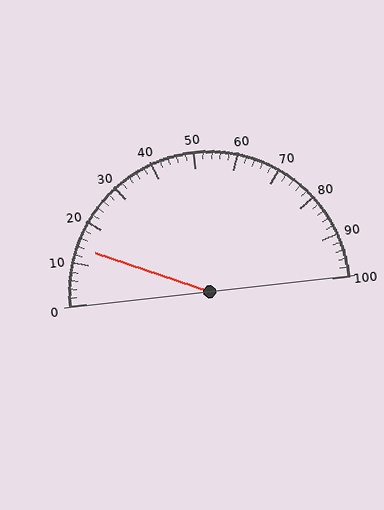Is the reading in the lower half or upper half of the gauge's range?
The reading is in the lower half of the range (0 to 100).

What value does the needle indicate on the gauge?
The needle indicates approximately 14.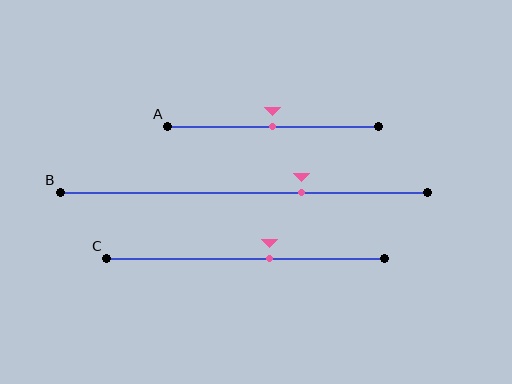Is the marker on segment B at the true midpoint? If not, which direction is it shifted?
No, the marker on segment B is shifted to the right by about 16% of the segment length.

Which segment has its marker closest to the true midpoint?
Segment A has its marker closest to the true midpoint.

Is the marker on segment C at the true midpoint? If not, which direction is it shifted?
No, the marker on segment C is shifted to the right by about 9% of the segment length.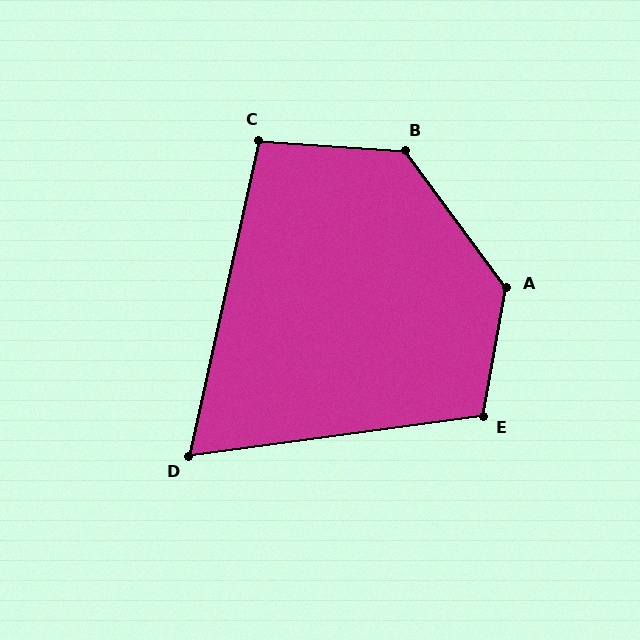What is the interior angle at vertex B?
Approximately 131 degrees (obtuse).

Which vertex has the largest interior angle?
A, at approximately 133 degrees.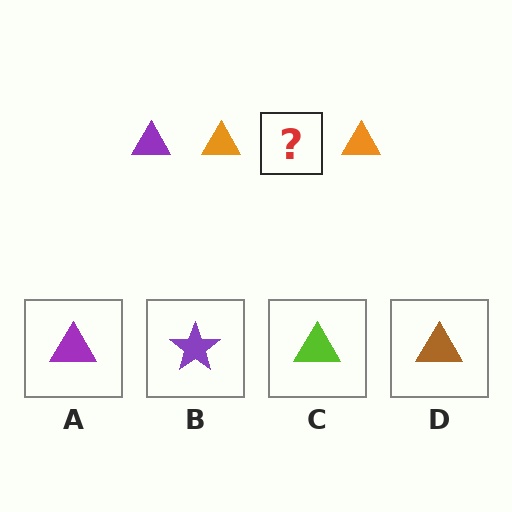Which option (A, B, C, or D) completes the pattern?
A.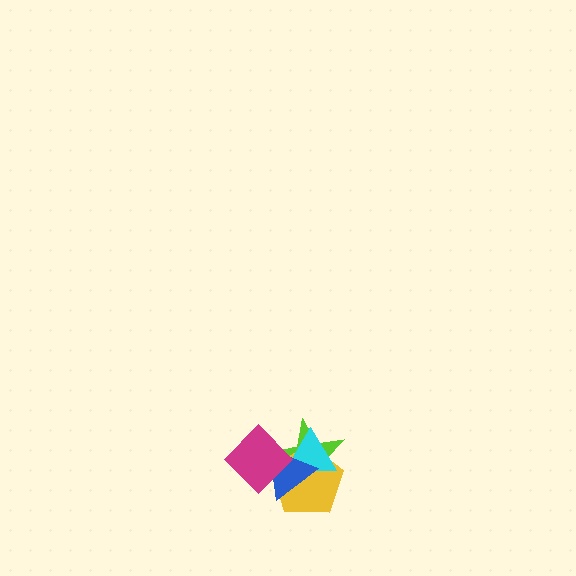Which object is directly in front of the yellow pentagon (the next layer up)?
The cyan triangle is directly in front of the yellow pentagon.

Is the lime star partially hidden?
Yes, it is partially covered by another shape.